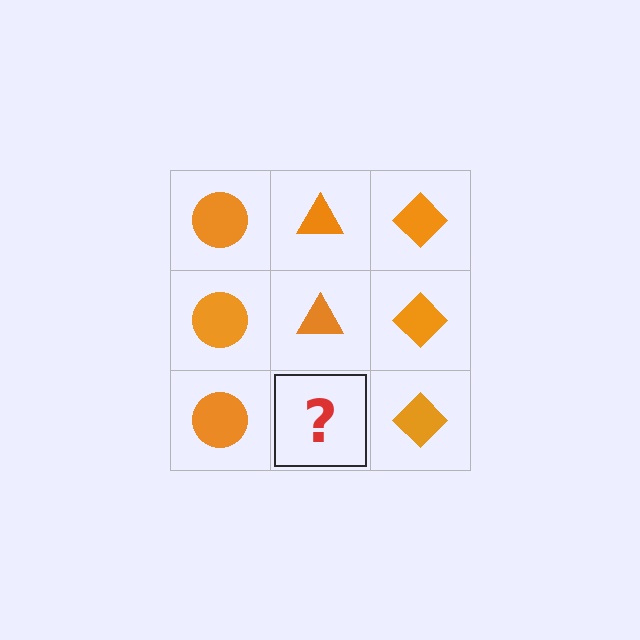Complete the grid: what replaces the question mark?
The question mark should be replaced with an orange triangle.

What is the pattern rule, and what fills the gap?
The rule is that each column has a consistent shape. The gap should be filled with an orange triangle.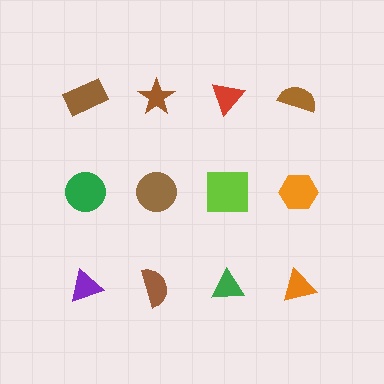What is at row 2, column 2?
A brown circle.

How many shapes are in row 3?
4 shapes.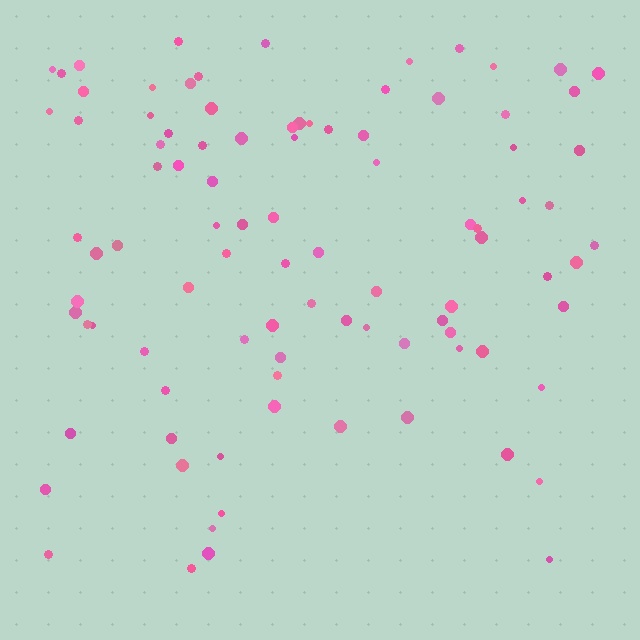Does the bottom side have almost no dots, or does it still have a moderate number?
Still a moderate number, just noticeably fewer than the top.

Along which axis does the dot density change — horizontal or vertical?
Vertical.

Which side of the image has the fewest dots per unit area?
The bottom.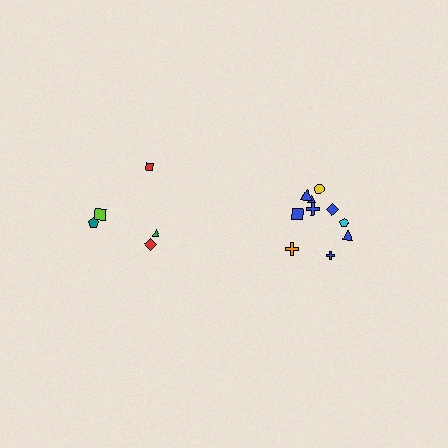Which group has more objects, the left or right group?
The right group.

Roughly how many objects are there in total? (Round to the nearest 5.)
Roughly 15 objects in total.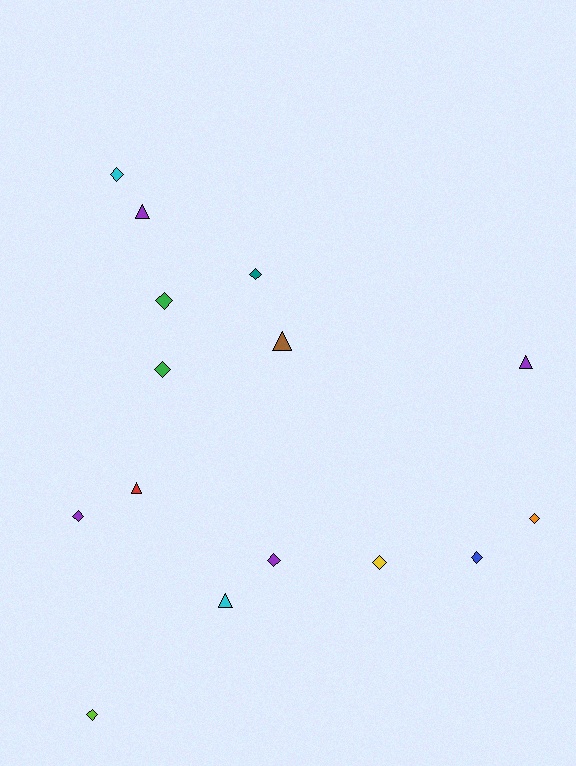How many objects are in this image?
There are 15 objects.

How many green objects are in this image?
There are 2 green objects.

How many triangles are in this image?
There are 5 triangles.